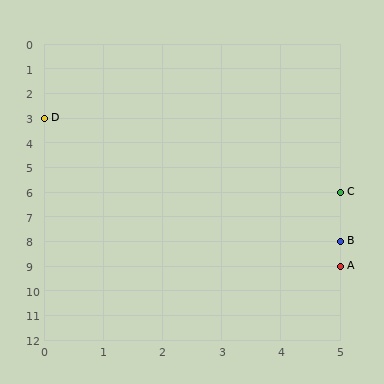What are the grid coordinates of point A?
Point A is at grid coordinates (5, 9).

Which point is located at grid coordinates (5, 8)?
Point B is at (5, 8).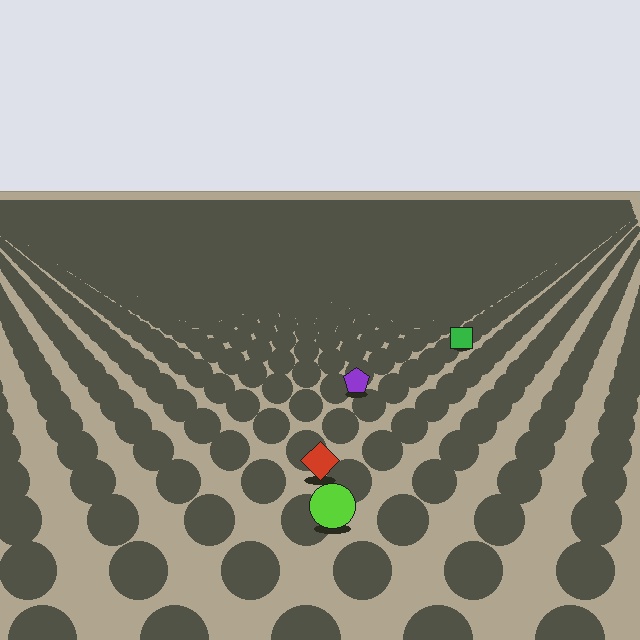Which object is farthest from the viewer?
The green square is farthest from the viewer. It appears smaller and the ground texture around it is denser.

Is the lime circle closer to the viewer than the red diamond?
Yes. The lime circle is closer — you can tell from the texture gradient: the ground texture is coarser near it.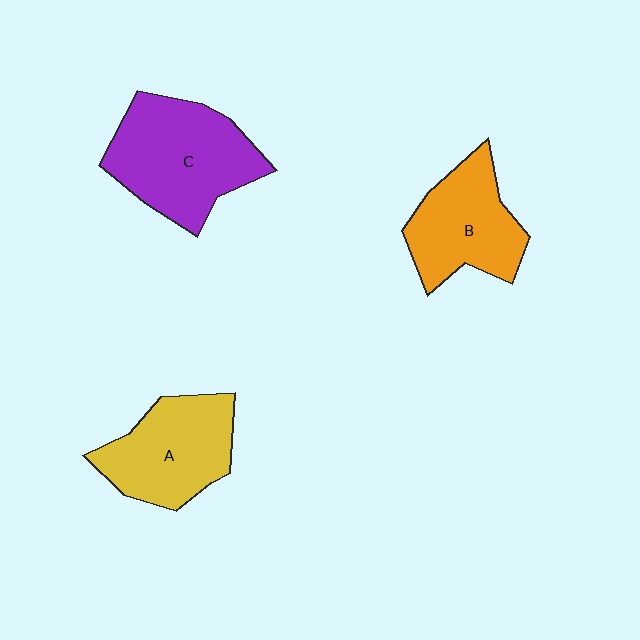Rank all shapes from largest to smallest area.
From largest to smallest: C (purple), A (yellow), B (orange).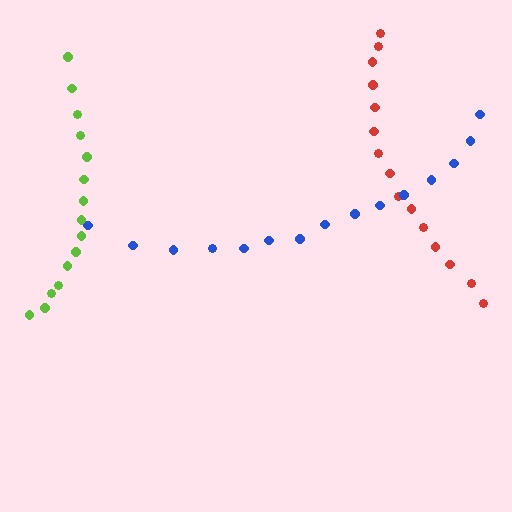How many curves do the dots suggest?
There are 3 distinct paths.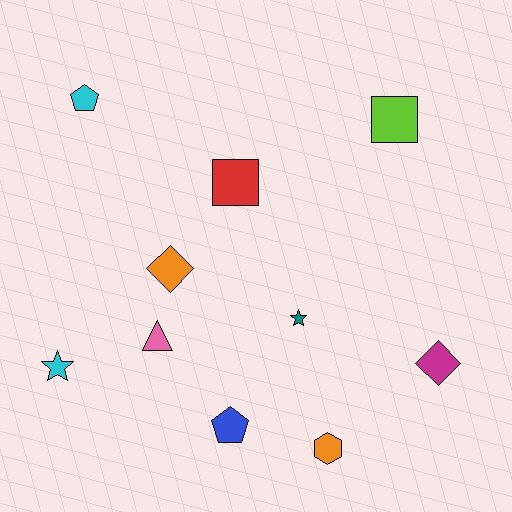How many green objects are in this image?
There are no green objects.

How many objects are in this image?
There are 10 objects.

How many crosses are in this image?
There are no crosses.